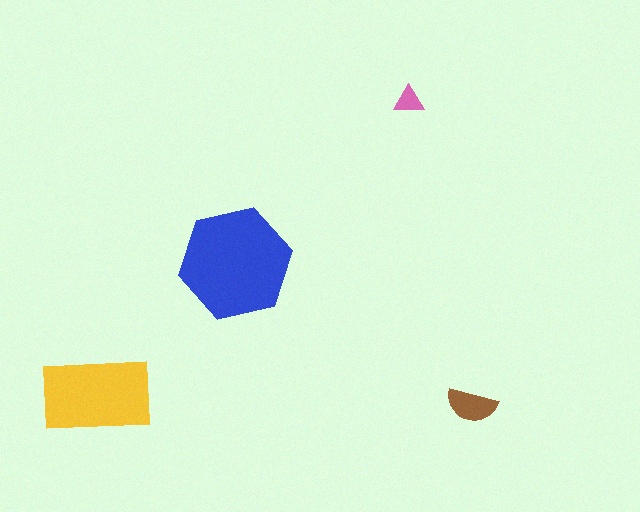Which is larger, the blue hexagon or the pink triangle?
The blue hexagon.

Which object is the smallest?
The pink triangle.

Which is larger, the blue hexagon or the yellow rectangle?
The blue hexagon.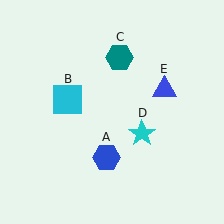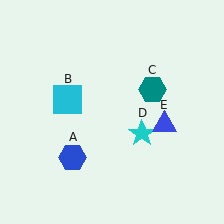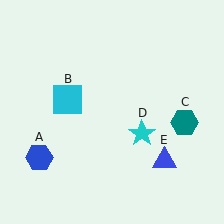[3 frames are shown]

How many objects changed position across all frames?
3 objects changed position: blue hexagon (object A), teal hexagon (object C), blue triangle (object E).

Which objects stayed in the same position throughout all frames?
Cyan square (object B) and cyan star (object D) remained stationary.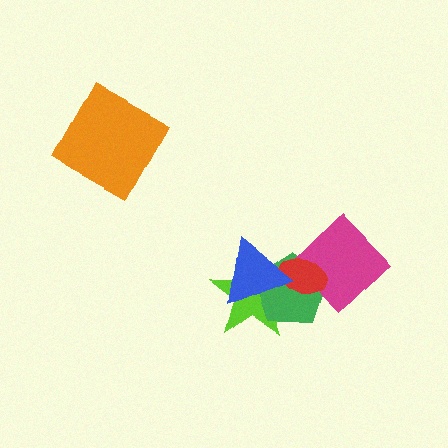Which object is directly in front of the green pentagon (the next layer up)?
The magenta diamond is directly in front of the green pentagon.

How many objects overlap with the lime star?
3 objects overlap with the lime star.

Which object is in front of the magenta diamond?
The red ellipse is in front of the magenta diamond.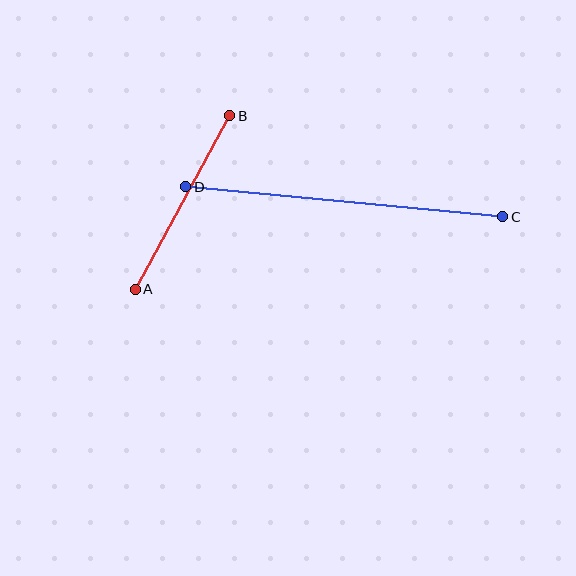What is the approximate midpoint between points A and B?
The midpoint is at approximately (182, 202) pixels.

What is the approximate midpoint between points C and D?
The midpoint is at approximately (344, 202) pixels.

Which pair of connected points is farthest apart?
Points C and D are farthest apart.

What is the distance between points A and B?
The distance is approximately 198 pixels.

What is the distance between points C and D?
The distance is approximately 319 pixels.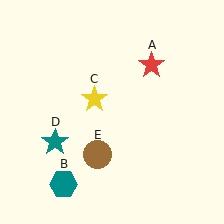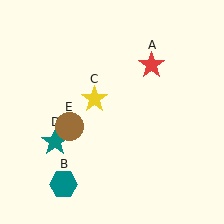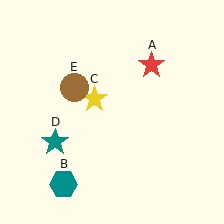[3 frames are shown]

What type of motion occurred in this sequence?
The brown circle (object E) rotated clockwise around the center of the scene.